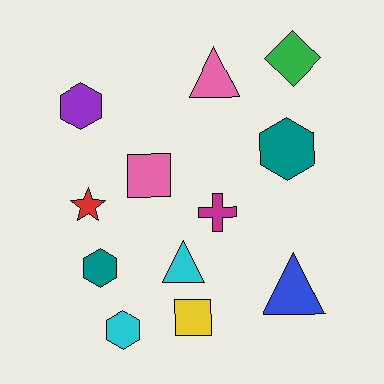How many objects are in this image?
There are 12 objects.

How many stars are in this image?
There is 1 star.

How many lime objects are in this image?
There are no lime objects.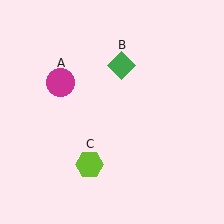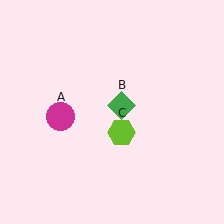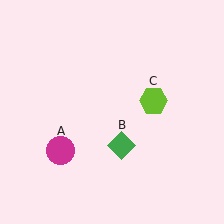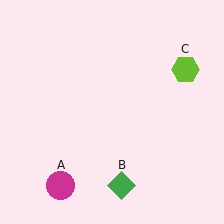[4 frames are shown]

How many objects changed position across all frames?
3 objects changed position: magenta circle (object A), green diamond (object B), lime hexagon (object C).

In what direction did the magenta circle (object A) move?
The magenta circle (object A) moved down.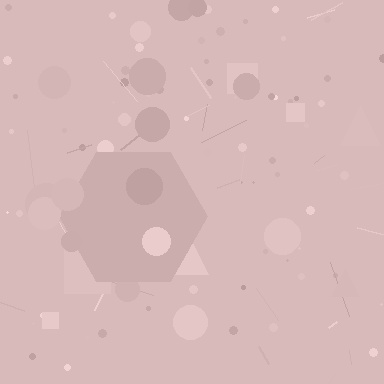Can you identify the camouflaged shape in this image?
The camouflaged shape is a hexagon.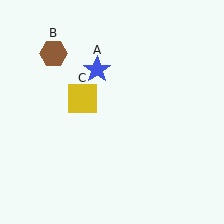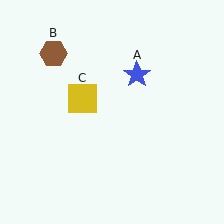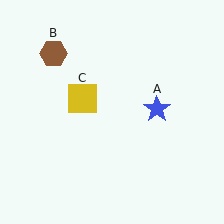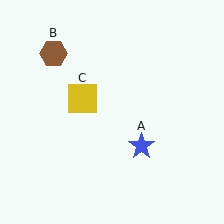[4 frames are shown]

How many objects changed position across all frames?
1 object changed position: blue star (object A).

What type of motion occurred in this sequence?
The blue star (object A) rotated clockwise around the center of the scene.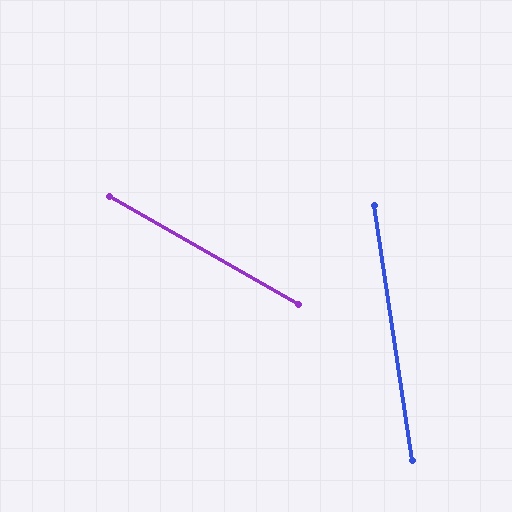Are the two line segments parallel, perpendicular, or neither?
Neither parallel nor perpendicular — they differ by about 52°.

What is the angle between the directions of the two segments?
Approximately 52 degrees.